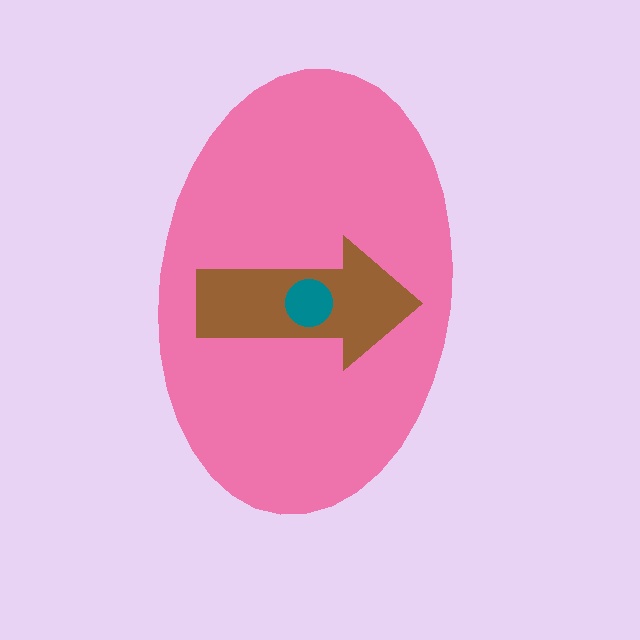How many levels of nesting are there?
3.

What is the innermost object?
The teal circle.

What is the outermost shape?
The pink ellipse.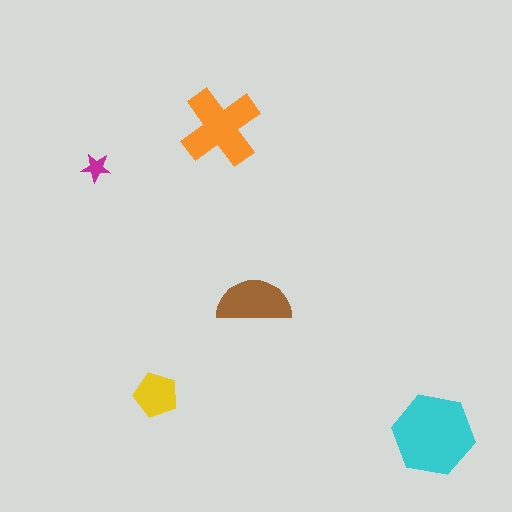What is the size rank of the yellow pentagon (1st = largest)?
4th.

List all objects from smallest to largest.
The magenta star, the yellow pentagon, the brown semicircle, the orange cross, the cyan hexagon.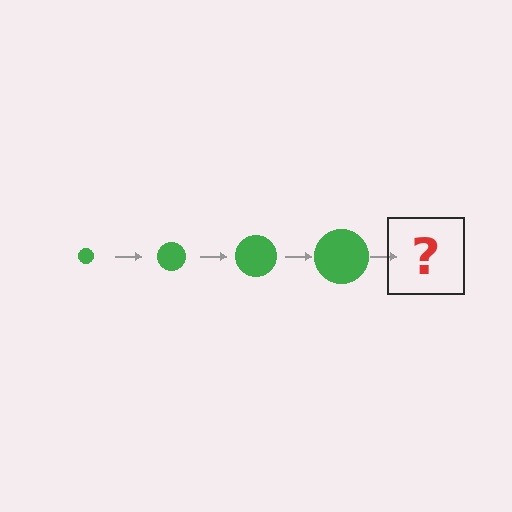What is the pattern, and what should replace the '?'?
The pattern is that the circle gets progressively larger each step. The '?' should be a green circle, larger than the previous one.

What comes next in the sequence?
The next element should be a green circle, larger than the previous one.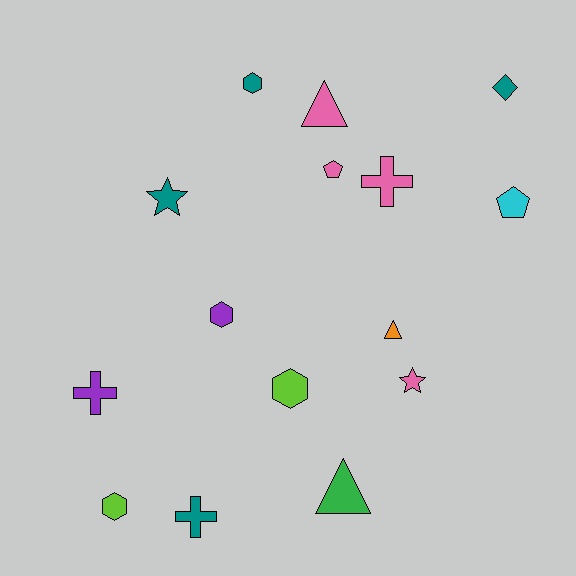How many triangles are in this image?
There are 3 triangles.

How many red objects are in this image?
There are no red objects.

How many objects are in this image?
There are 15 objects.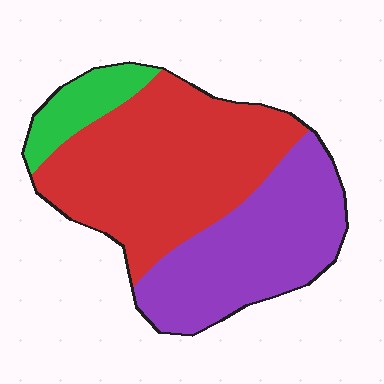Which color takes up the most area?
Red, at roughly 50%.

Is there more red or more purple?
Red.